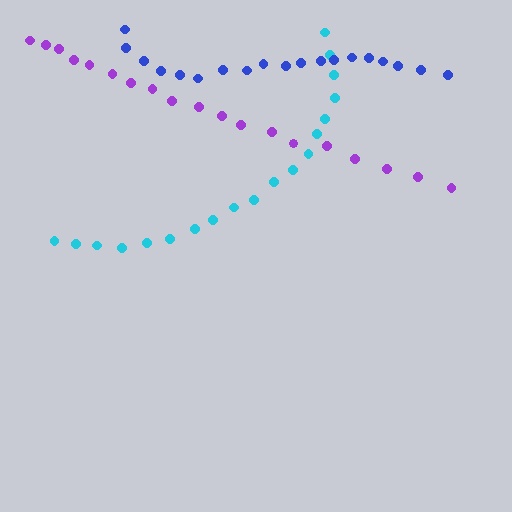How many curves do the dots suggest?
There are 3 distinct paths.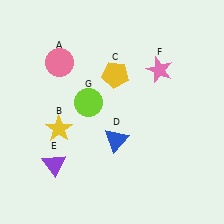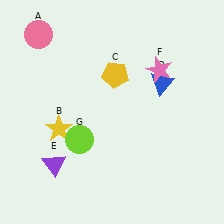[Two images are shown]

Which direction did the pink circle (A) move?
The pink circle (A) moved up.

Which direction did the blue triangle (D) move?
The blue triangle (D) moved up.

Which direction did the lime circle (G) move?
The lime circle (G) moved down.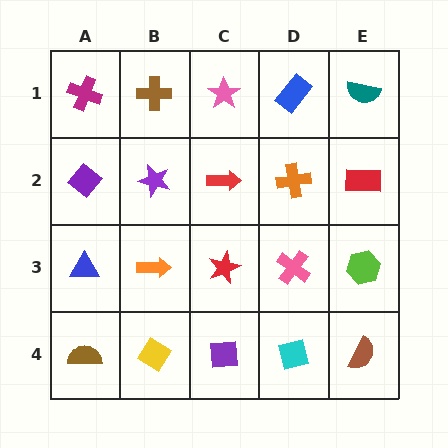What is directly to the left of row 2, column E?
An orange cross.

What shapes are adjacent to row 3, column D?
An orange cross (row 2, column D), a cyan square (row 4, column D), a red star (row 3, column C), a lime hexagon (row 3, column E).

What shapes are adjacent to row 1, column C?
A red arrow (row 2, column C), a brown cross (row 1, column B), a blue rectangle (row 1, column D).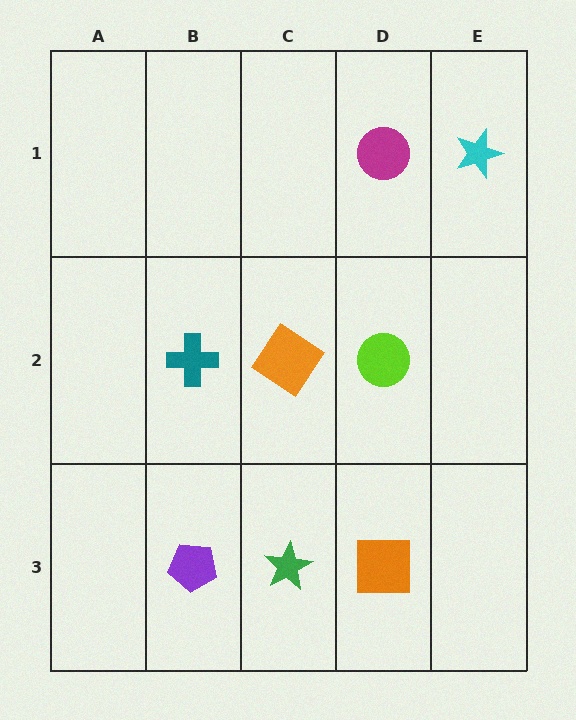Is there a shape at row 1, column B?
No, that cell is empty.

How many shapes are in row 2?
3 shapes.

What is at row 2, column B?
A teal cross.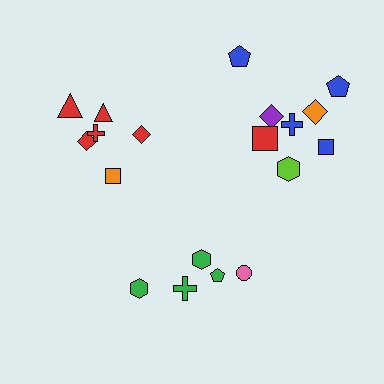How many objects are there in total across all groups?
There are 19 objects.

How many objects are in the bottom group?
There are 5 objects.